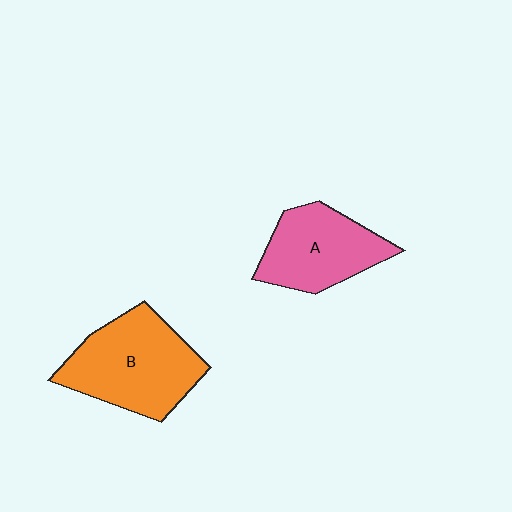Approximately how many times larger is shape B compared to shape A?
Approximately 1.3 times.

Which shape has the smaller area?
Shape A (pink).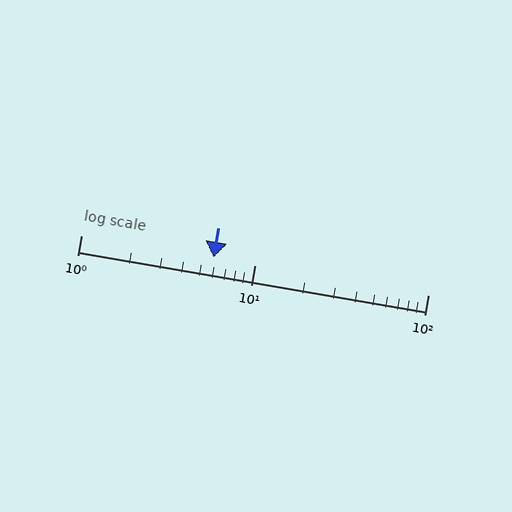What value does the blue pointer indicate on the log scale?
The pointer indicates approximately 5.8.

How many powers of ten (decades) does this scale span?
The scale spans 2 decades, from 1 to 100.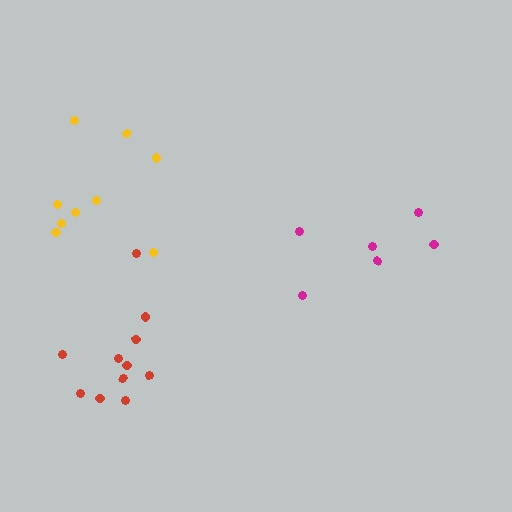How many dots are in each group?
Group 1: 11 dots, Group 2: 6 dots, Group 3: 9 dots (26 total).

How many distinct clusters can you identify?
There are 3 distinct clusters.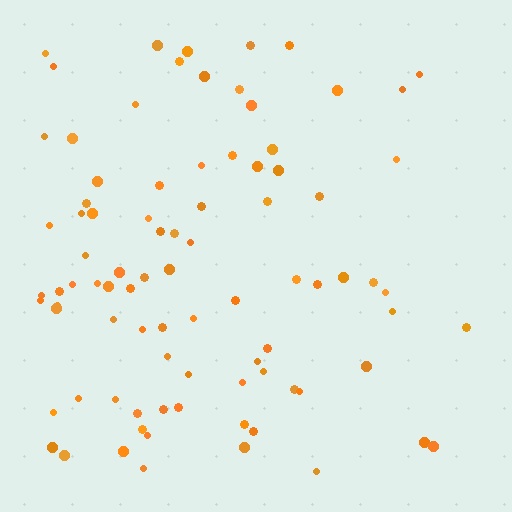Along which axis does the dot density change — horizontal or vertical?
Horizontal.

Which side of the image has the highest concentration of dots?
The left.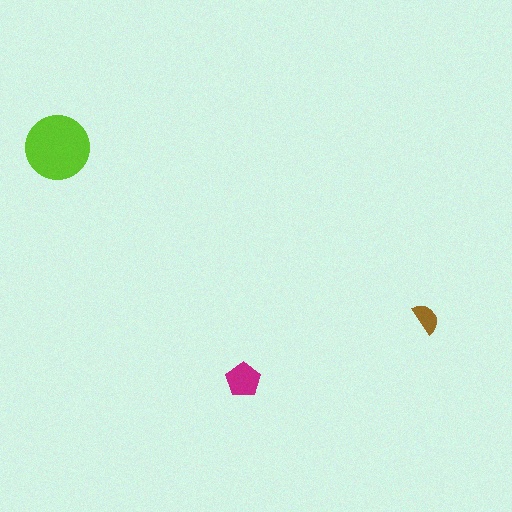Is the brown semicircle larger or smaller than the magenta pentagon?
Smaller.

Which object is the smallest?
The brown semicircle.